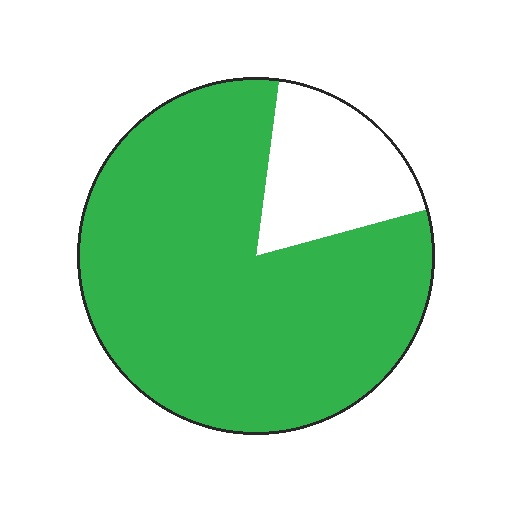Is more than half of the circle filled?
Yes.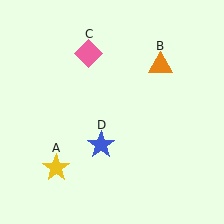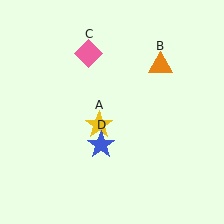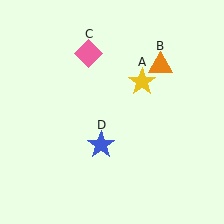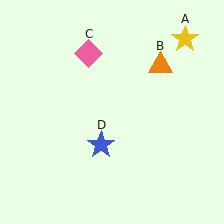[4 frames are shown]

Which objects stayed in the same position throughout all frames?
Orange triangle (object B) and pink diamond (object C) and blue star (object D) remained stationary.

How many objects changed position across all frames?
1 object changed position: yellow star (object A).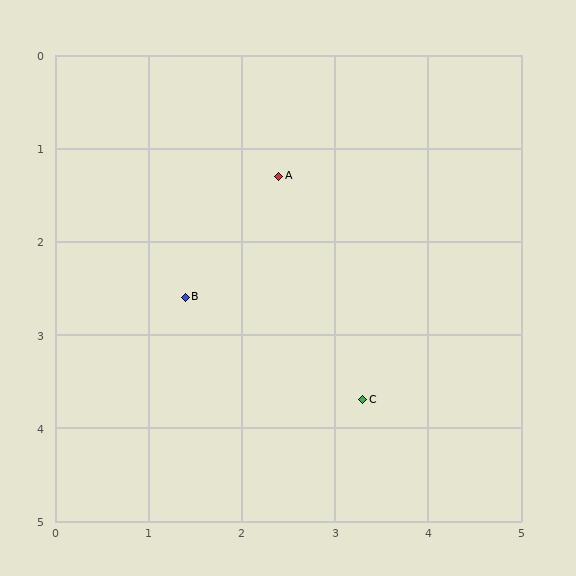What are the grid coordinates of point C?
Point C is at approximately (3.3, 3.7).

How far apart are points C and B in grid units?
Points C and B are about 2.2 grid units apart.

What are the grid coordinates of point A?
Point A is at approximately (2.4, 1.3).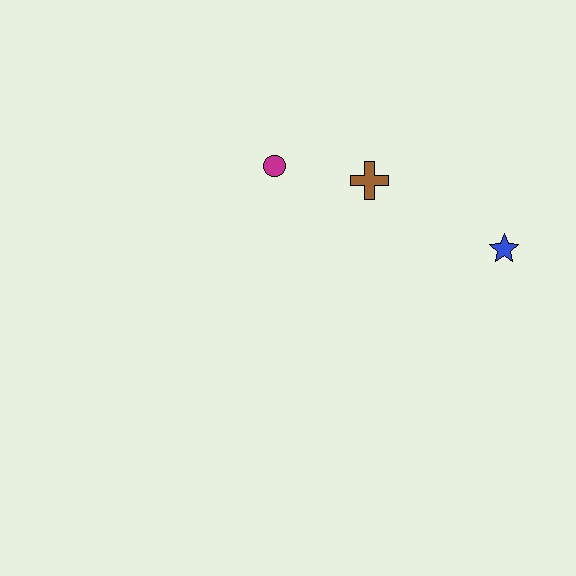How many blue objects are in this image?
There is 1 blue object.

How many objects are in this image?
There are 3 objects.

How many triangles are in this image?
There are no triangles.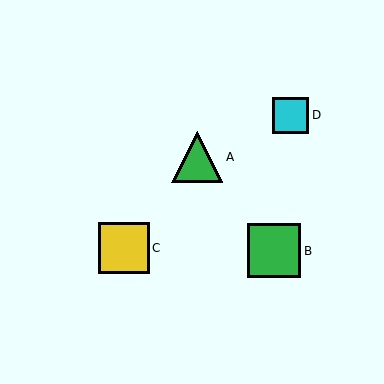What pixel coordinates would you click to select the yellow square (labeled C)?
Click at (124, 248) to select the yellow square C.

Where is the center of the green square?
The center of the green square is at (274, 251).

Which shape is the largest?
The green square (labeled B) is the largest.